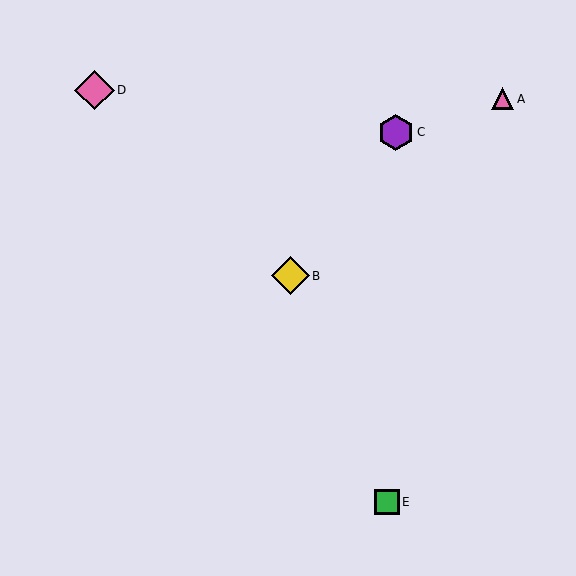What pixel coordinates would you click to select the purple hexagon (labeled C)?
Click at (396, 132) to select the purple hexagon C.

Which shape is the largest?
The pink diamond (labeled D) is the largest.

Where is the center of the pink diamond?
The center of the pink diamond is at (94, 90).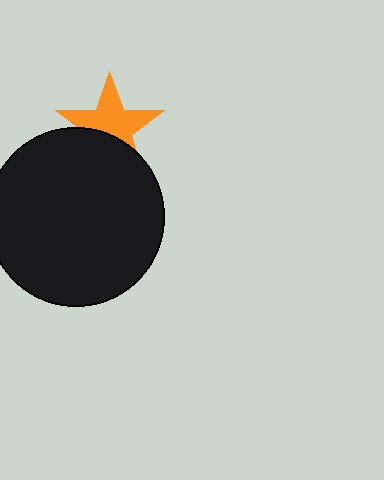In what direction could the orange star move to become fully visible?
The orange star could move up. That would shift it out from behind the black circle entirely.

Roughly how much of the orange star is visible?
About half of it is visible (roughly 63%).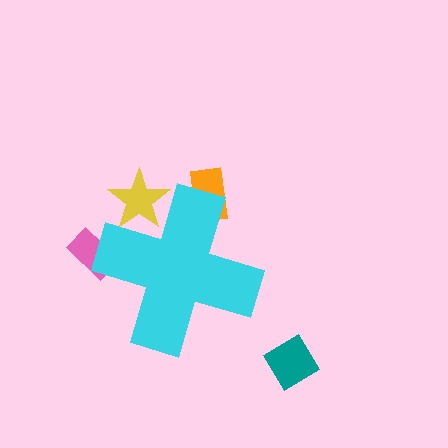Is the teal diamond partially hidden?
No, the teal diamond is fully visible.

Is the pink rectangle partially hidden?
Yes, the pink rectangle is partially hidden behind the cyan cross.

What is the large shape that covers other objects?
A cyan cross.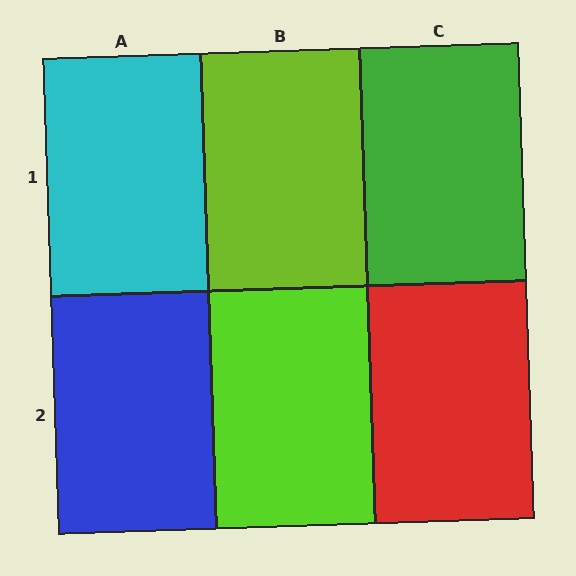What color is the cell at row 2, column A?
Blue.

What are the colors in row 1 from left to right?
Cyan, lime, green.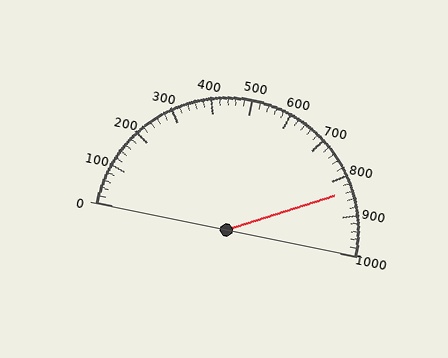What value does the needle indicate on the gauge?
The needle indicates approximately 840.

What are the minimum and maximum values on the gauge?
The gauge ranges from 0 to 1000.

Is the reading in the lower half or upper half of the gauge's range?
The reading is in the upper half of the range (0 to 1000).